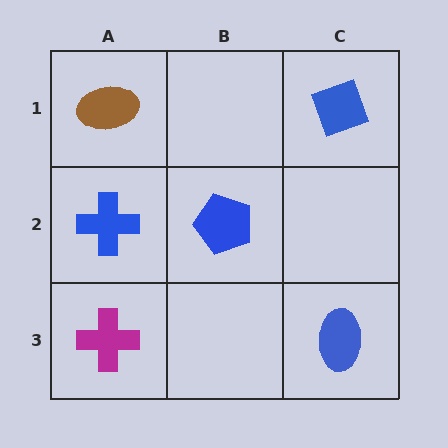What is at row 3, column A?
A magenta cross.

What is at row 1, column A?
A brown ellipse.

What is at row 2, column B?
A blue pentagon.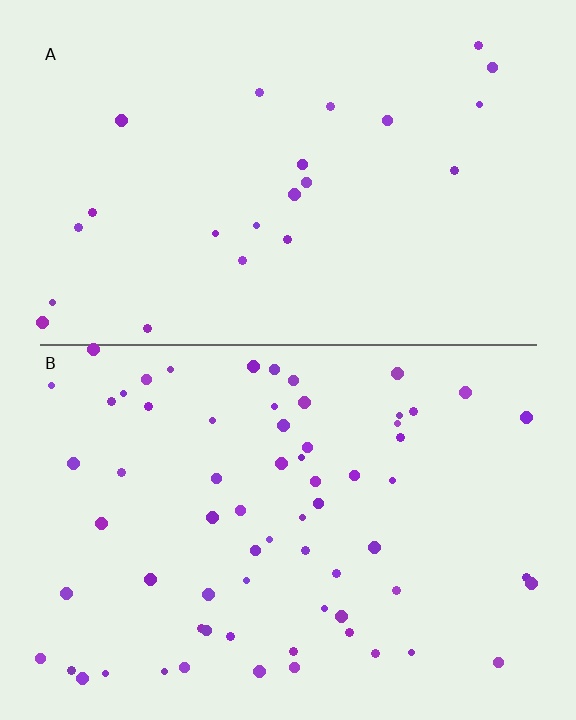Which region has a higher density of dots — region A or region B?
B (the bottom).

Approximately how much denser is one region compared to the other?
Approximately 2.8× — region B over region A.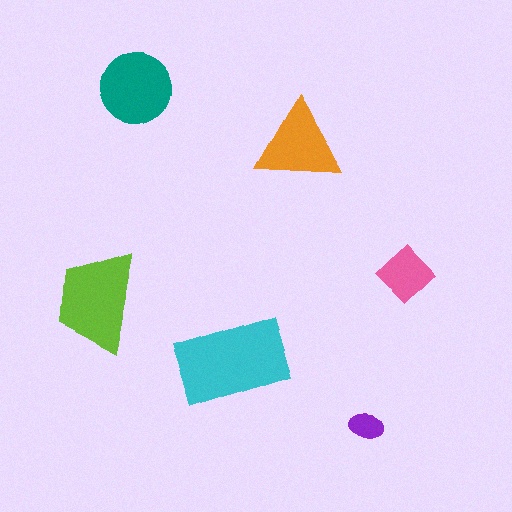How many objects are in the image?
There are 6 objects in the image.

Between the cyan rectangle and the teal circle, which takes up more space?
The cyan rectangle.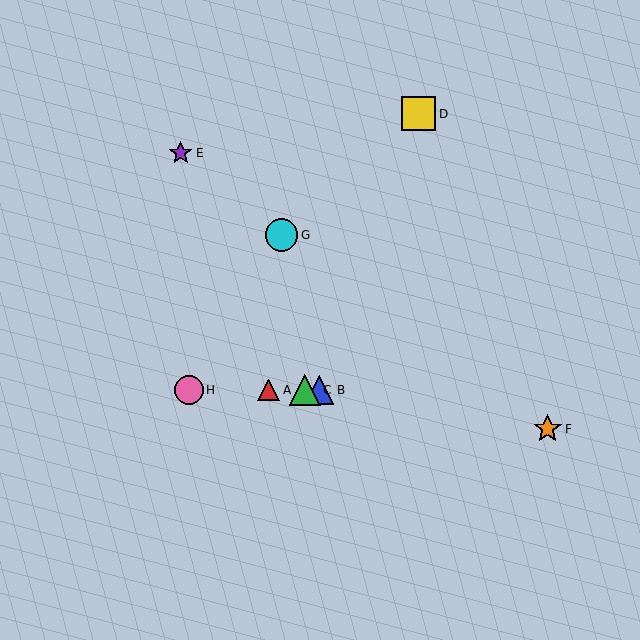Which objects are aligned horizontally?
Objects A, B, C, H are aligned horizontally.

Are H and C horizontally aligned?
Yes, both are at y≈390.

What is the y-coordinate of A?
Object A is at y≈390.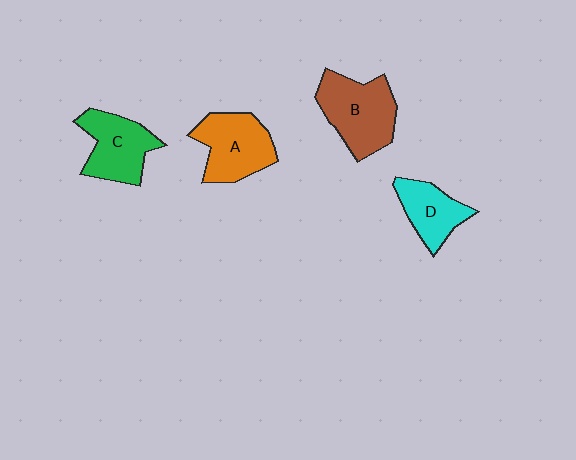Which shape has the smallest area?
Shape D (cyan).